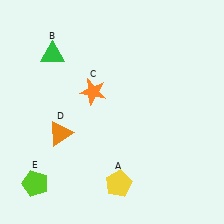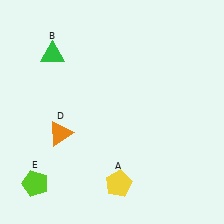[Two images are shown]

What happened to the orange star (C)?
The orange star (C) was removed in Image 2. It was in the top-left area of Image 1.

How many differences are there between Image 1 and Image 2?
There is 1 difference between the two images.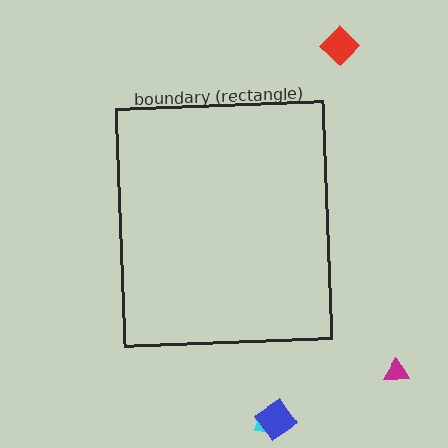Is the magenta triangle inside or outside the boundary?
Outside.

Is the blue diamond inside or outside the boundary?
Outside.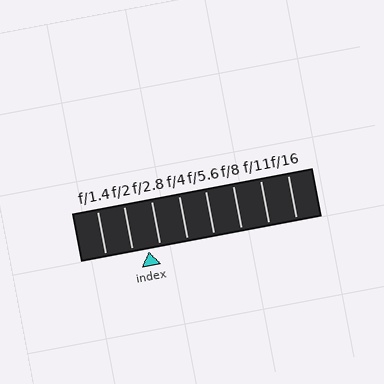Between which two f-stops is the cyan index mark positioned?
The index mark is between f/2 and f/2.8.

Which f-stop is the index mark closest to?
The index mark is closest to f/2.8.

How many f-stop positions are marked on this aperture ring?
There are 8 f-stop positions marked.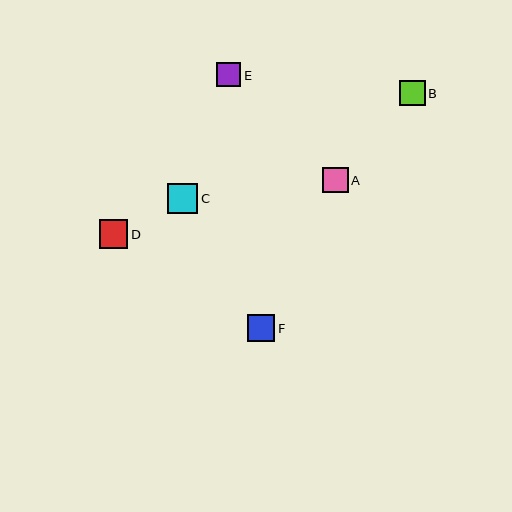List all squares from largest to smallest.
From largest to smallest: C, D, F, B, A, E.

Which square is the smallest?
Square E is the smallest with a size of approximately 24 pixels.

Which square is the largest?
Square C is the largest with a size of approximately 30 pixels.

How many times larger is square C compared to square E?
Square C is approximately 1.3 times the size of square E.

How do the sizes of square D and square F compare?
Square D and square F are approximately the same size.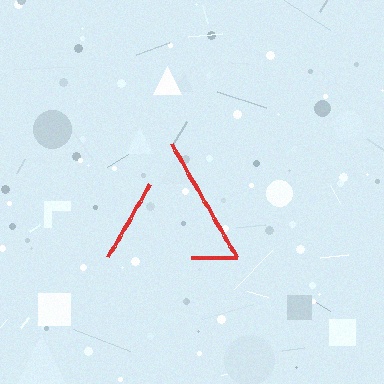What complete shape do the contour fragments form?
The contour fragments form a triangle.